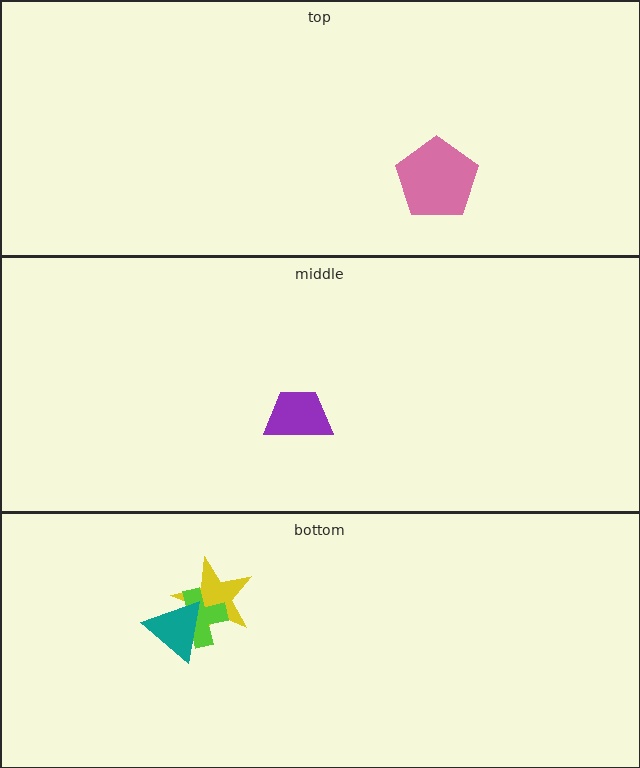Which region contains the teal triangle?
The bottom region.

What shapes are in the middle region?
The purple trapezoid.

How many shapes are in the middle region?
1.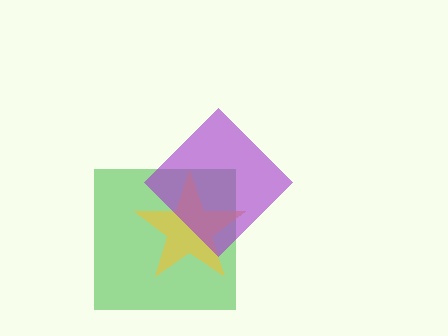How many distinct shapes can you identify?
There are 3 distinct shapes: a green square, a yellow star, a purple diamond.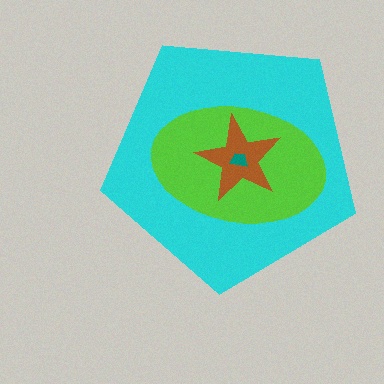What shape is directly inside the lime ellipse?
The brown star.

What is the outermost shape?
The cyan pentagon.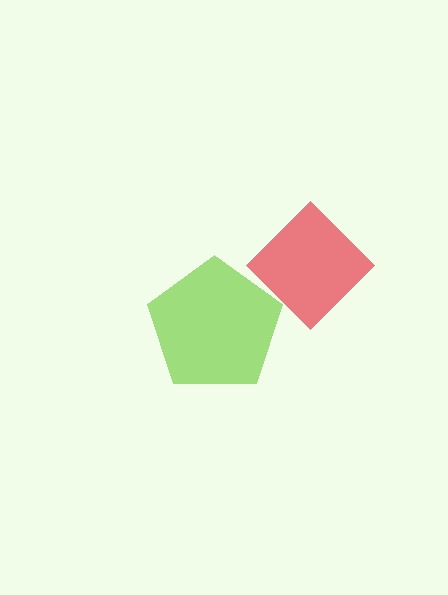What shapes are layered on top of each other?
The layered shapes are: a lime pentagon, a red diamond.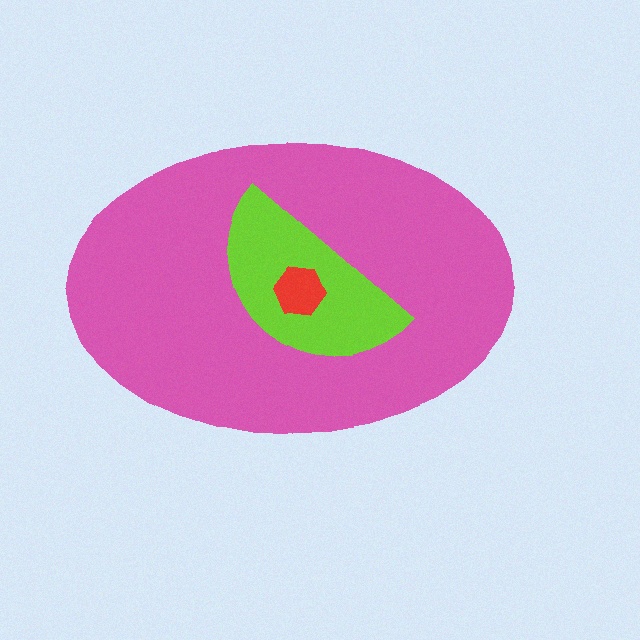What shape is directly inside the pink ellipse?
The lime semicircle.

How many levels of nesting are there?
3.